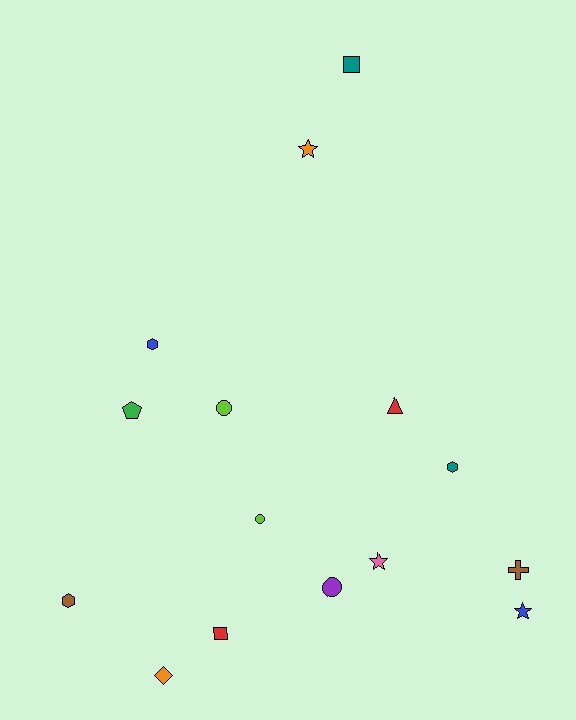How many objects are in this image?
There are 15 objects.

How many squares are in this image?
There are 2 squares.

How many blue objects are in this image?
There are 2 blue objects.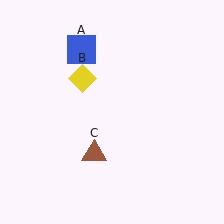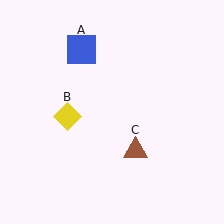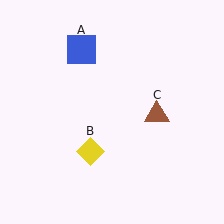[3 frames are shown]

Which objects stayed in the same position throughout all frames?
Blue square (object A) remained stationary.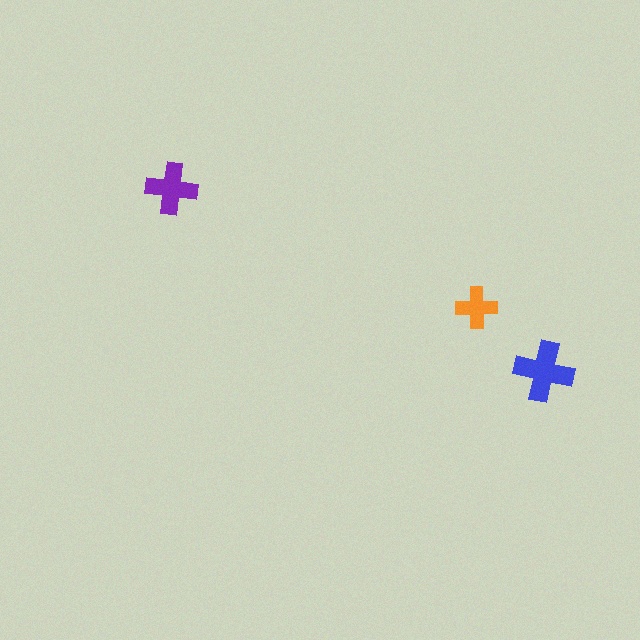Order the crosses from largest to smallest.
the blue one, the purple one, the orange one.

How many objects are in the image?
There are 3 objects in the image.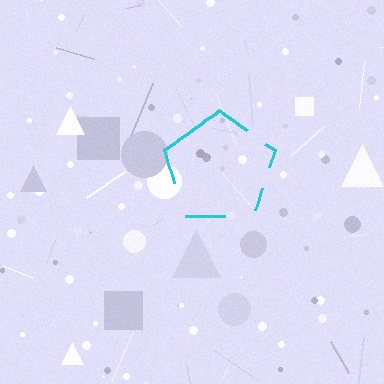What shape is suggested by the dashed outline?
The dashed outline suggests a pentagon.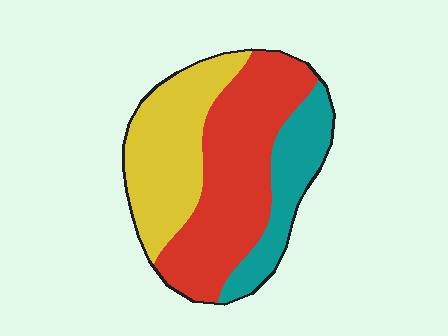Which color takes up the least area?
Teal, at roughly 20%.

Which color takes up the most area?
Red, at roughly 45%.